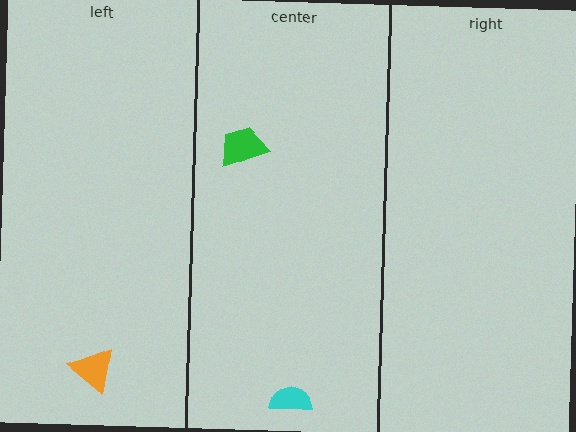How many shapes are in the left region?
1.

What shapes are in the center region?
The cyan semicircle, the green trapezoid.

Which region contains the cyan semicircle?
The center region.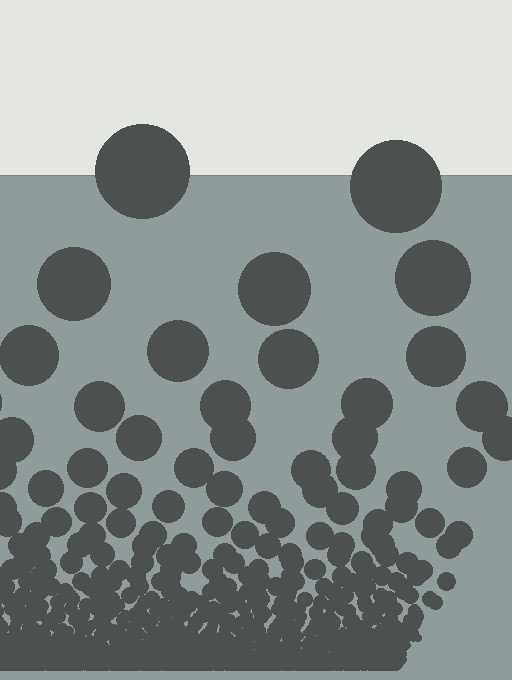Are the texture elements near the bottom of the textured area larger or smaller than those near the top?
Smaller. The gradient is inverted — elements near the bottom are smaller and denser.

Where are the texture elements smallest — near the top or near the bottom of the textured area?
Near the bottom.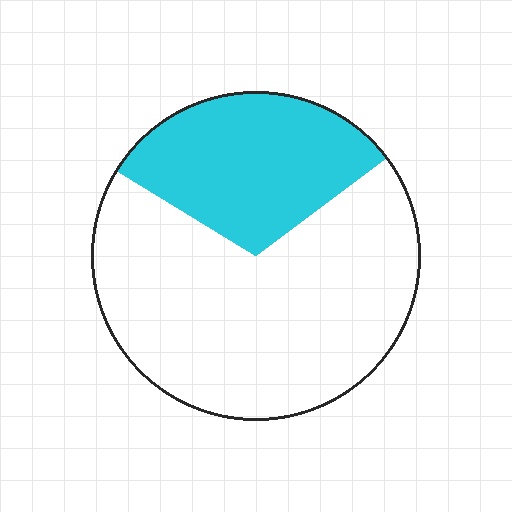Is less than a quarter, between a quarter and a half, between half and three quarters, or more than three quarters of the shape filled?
Between a quarter and a half.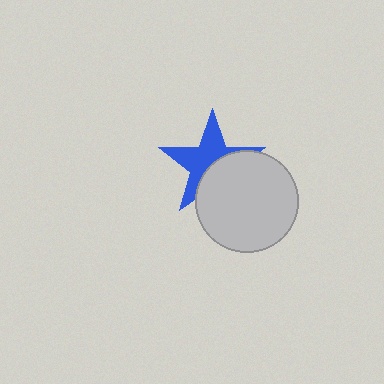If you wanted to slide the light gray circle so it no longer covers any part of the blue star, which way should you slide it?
Slide it toward the lower-right — that is the most direct way to separate the two shapes.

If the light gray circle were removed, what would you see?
You would see the complete blue star.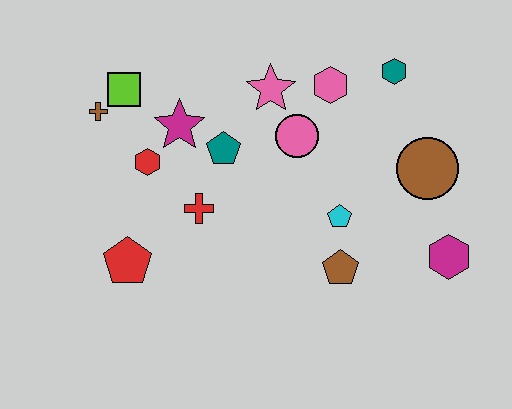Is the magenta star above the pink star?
No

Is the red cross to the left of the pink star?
Yes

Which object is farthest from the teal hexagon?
The red pentagon is farthest from the teal hexagon.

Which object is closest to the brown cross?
The lime square is closest to the brown cross.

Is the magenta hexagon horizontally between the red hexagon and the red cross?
No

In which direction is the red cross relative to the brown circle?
The red cross is to the left of the brown circle.